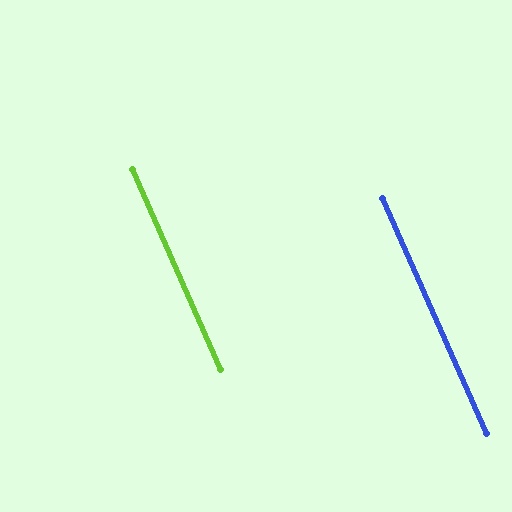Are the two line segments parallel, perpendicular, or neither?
Parallel — their directions differ by only 0.0°.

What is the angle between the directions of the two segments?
Approximately 0 degrees.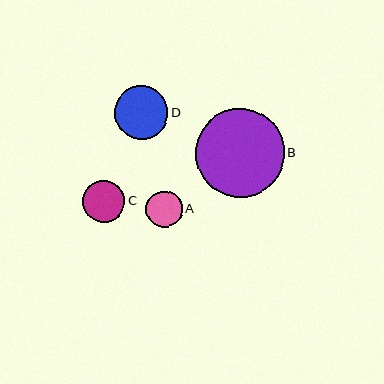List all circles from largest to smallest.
From largest to smallest: B, D, C, A.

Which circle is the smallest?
Circle A is the smallest with a size of approximately 36 pixels.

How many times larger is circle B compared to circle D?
Circle B is approximately 1.7 times the size of circle D.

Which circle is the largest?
Circle B is the largest with a size of approximately 89 pixels.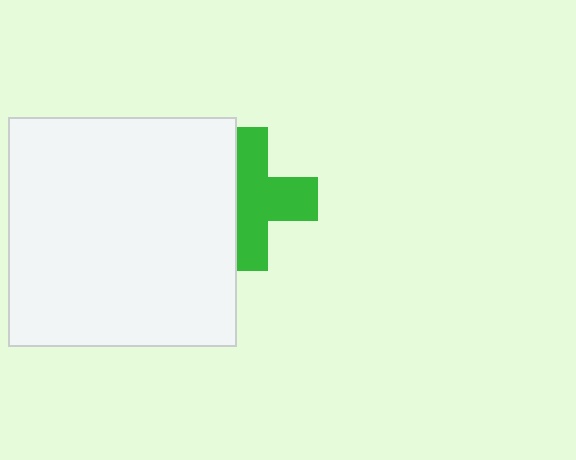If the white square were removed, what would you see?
You would see the complete green cross.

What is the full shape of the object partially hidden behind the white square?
The partially hidden object is a green cross.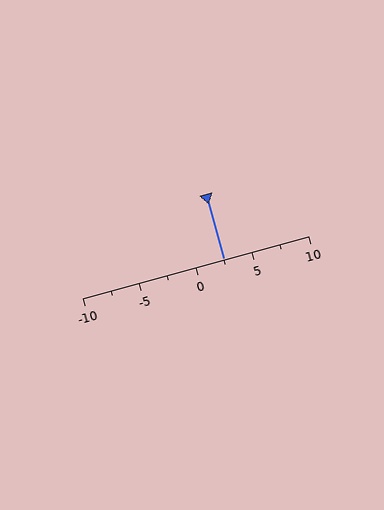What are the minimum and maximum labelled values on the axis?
The axis runs from -10 to 10.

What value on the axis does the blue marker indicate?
The marker indicates approximately 2.5.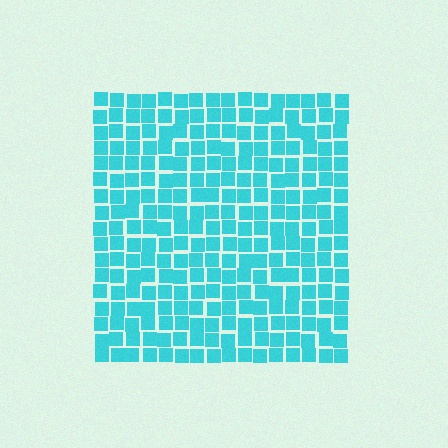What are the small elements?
The small elements are squares.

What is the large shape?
The large shape is a square.